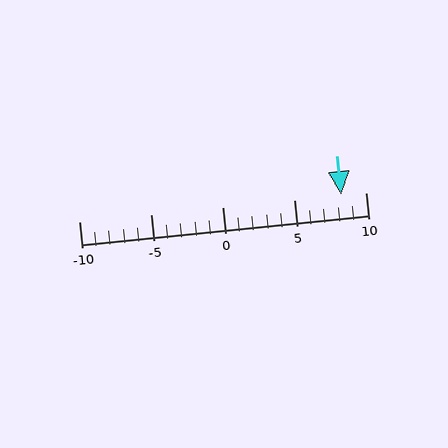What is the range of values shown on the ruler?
The ruler shows values from -10 to 10.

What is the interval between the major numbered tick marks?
The major tick marks are spaced 5 units apart.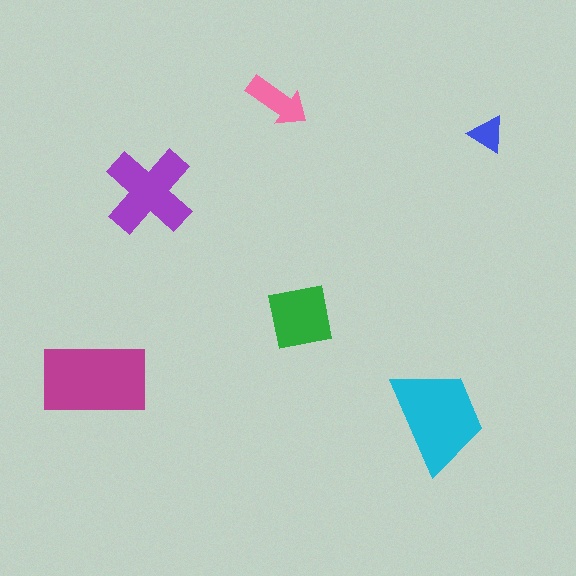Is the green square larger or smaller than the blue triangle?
Larger.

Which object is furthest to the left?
The magenta rectangle is leftmost.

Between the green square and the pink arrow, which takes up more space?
The green square.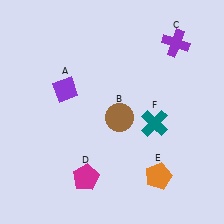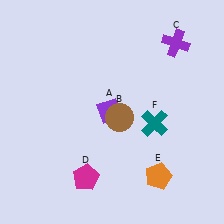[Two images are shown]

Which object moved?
The purple diamond (A) moved right.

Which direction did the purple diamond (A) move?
The purple diamond (A) moved right.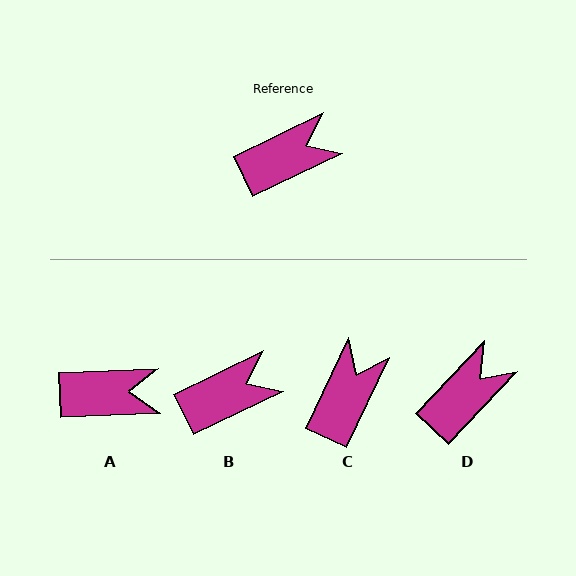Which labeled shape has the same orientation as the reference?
B.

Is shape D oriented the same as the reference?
No, it is off by about 20 degrees.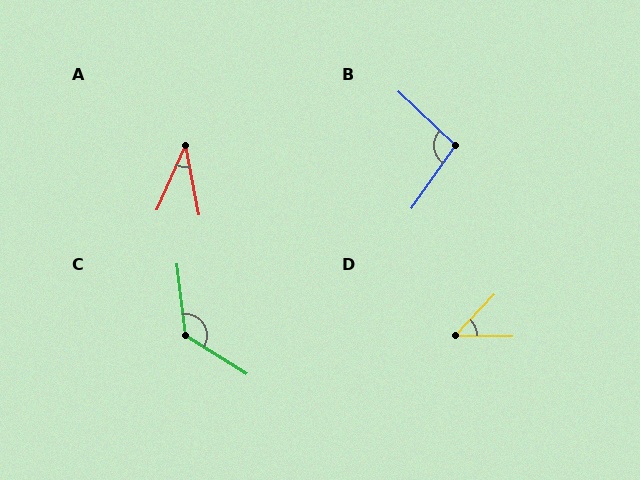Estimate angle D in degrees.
Approximately 47 degrees.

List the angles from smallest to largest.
A (35°), D (47°), B (99°), C (129°).